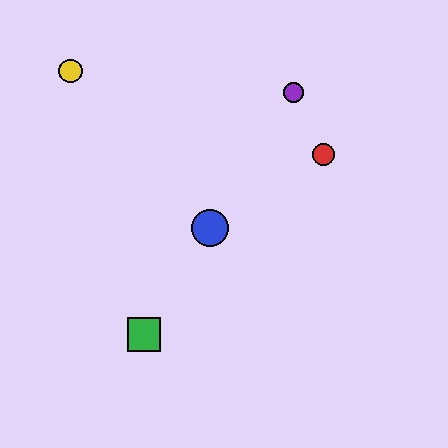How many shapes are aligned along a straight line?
3 shapes (the blue circle, the green square, the purple circle) are aligned along a straight line.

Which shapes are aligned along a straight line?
The blue circle, the green square, the purple circle are aligned along a straight line.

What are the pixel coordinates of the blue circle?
The blue circle is at (210, 228).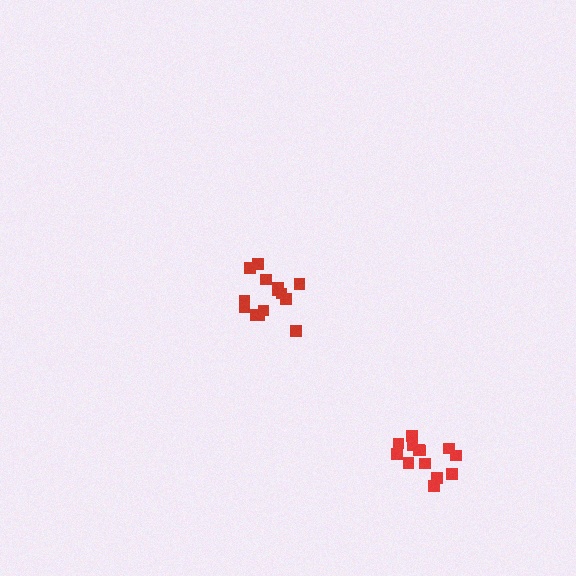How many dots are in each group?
Group 1: 14 dots, Group 2: 14 dots (28 total).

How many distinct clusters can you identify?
There are 2 distinct clusters.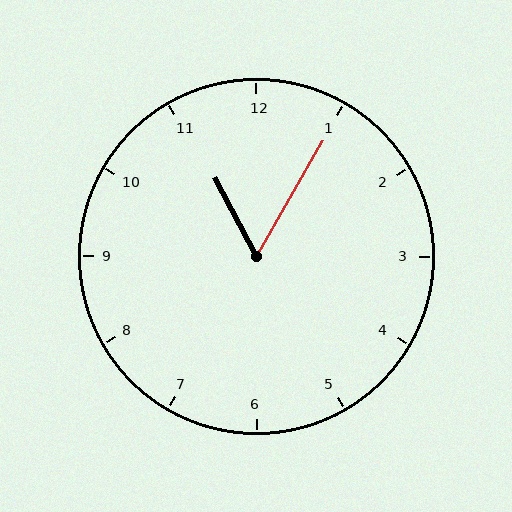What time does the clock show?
11:05.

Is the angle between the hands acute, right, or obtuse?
It is acute.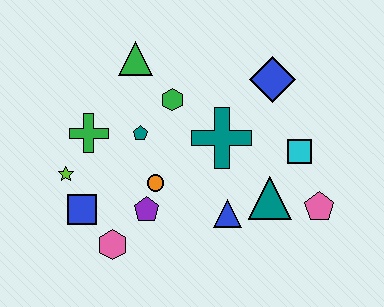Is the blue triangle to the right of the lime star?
Yes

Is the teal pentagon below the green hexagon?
Yes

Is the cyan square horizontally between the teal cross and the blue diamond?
No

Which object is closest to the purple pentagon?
The orange circle is closest to the purple pentagon.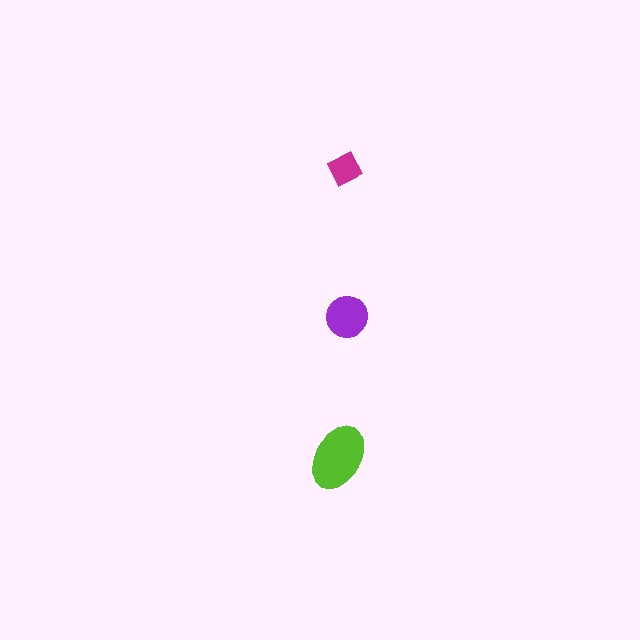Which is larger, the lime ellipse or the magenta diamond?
The lime ellipse.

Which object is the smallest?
The magenta diamond.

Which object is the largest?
The lime ellipse.